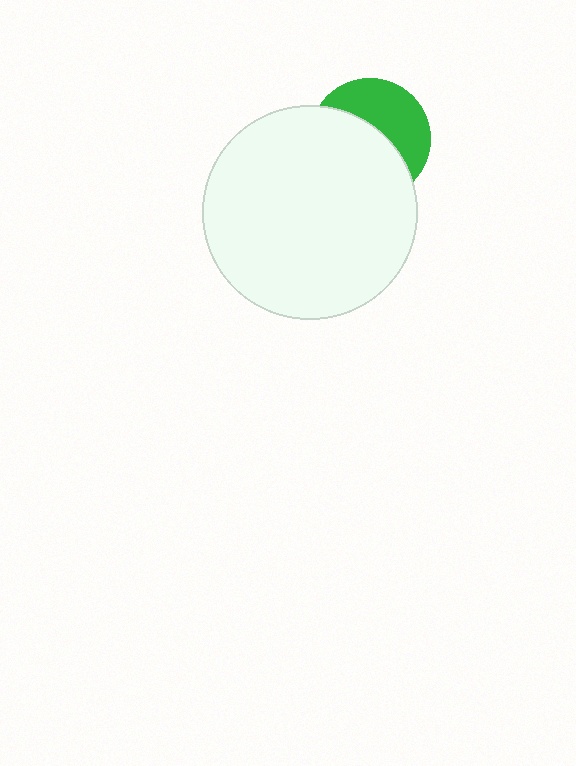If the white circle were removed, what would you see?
You would see the complete green circle.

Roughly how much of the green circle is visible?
A small part of it is visible (roughly 43%).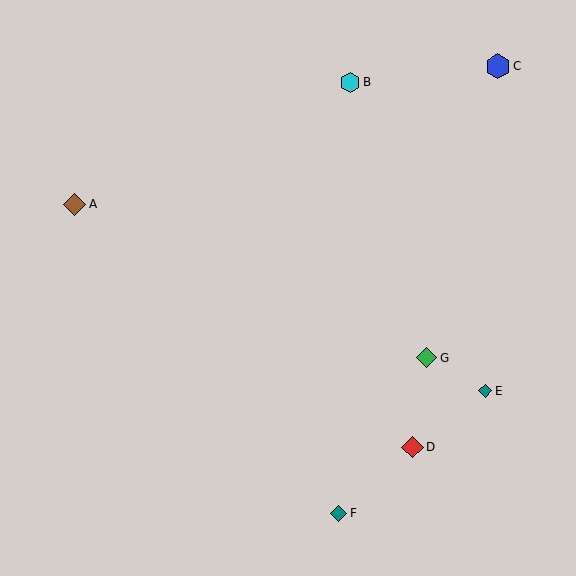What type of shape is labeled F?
Shape F is a teal diamond.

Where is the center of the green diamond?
The center of the green diamond is at (427, 358).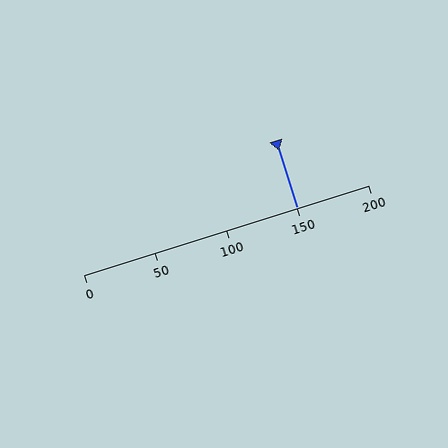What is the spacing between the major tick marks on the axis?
The major ticks are spaced 50 apart.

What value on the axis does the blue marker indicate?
The marker indicates approximately 150.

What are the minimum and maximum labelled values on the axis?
The axis runs from 0 to 200.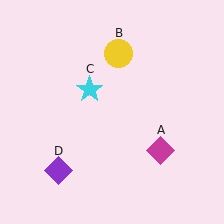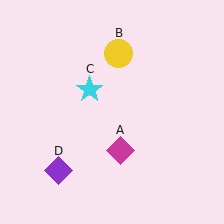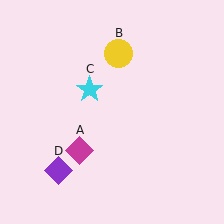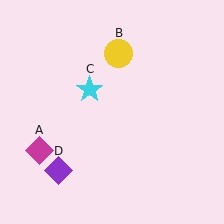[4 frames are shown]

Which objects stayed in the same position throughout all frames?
Yellow circle (object B) and cyan star (object C) and purple diamond (object D) remained stationary.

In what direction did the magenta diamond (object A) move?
The magenta diamond (object A) moved left.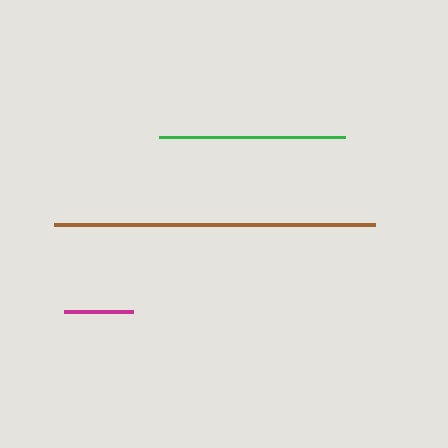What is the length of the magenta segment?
The magenta segment is approximately 69 pixels long.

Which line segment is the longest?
The brown line is the longest at approximately 321 pixels.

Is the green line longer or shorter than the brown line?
The brown line is longer than the green line.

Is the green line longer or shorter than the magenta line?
The green line is longer than the magenta line.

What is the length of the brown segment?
The brown segment is approximately 321 pixels long.